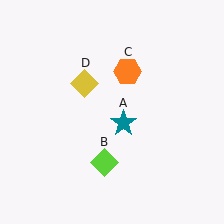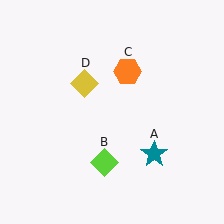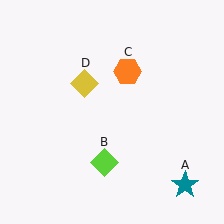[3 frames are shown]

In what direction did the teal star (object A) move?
The teal star (object A) moved down and to the right.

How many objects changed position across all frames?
1 object changed position: teal star (object A).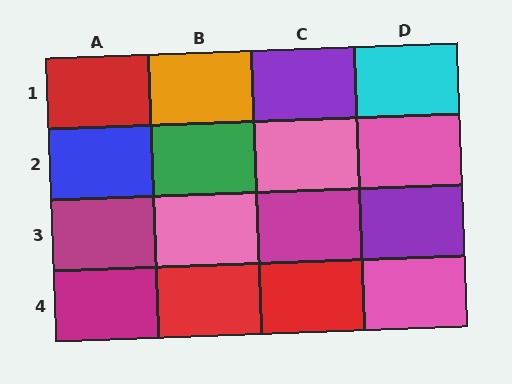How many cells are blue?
1 cell is blue.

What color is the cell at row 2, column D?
Pink.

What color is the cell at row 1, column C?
Purple.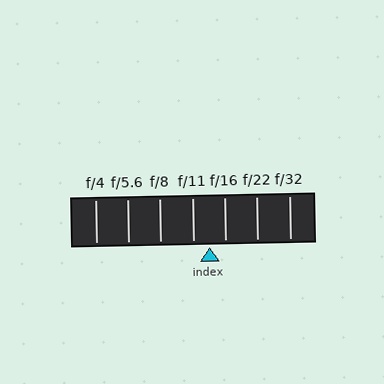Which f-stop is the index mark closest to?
The index mark is closest to f/16.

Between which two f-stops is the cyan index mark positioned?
The index mark is between f/11 and f/16.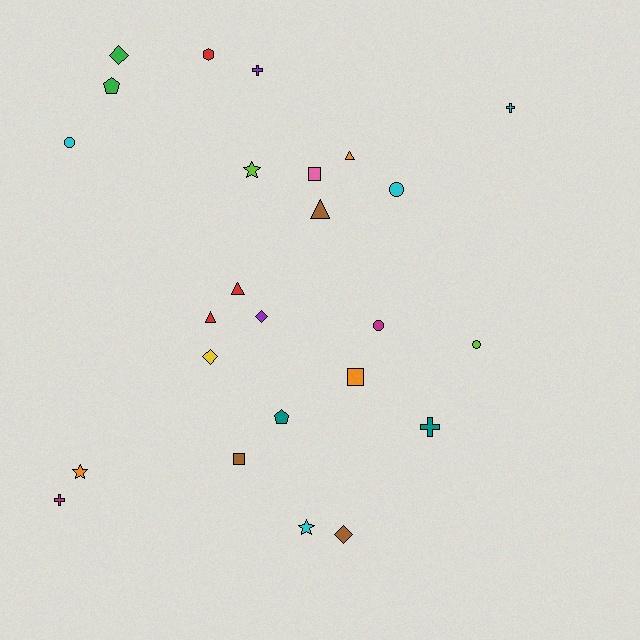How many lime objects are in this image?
There are 2 lime objects.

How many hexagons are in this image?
There is 1 hexagon.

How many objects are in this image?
There are 25 objects.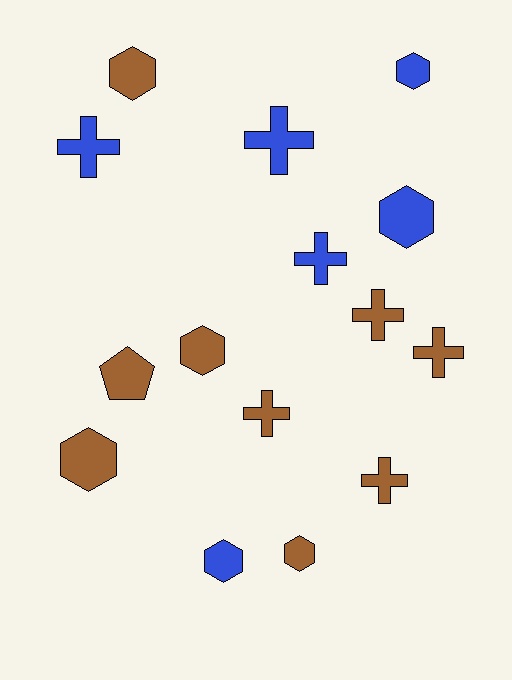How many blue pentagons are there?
There are no blue pentagons.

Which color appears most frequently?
Brown, with 9 objects.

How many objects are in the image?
There are 15 objects.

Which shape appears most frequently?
Hexagon, with 7 objects.